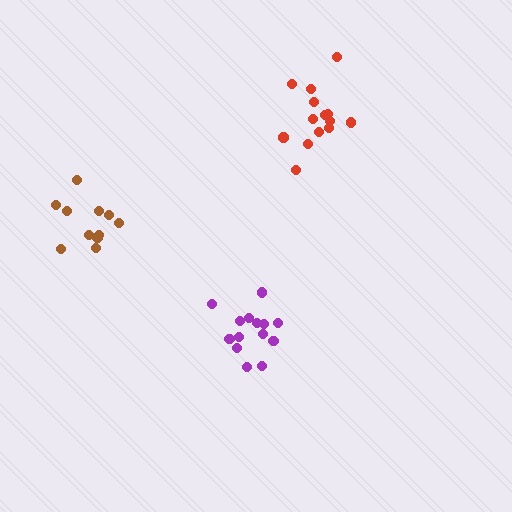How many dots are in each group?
Group 1: 11 dots, Group 2: 14 dots, Group 3: 14 dots (39 total).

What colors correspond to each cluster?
The clusters are colored: brown, purple, red.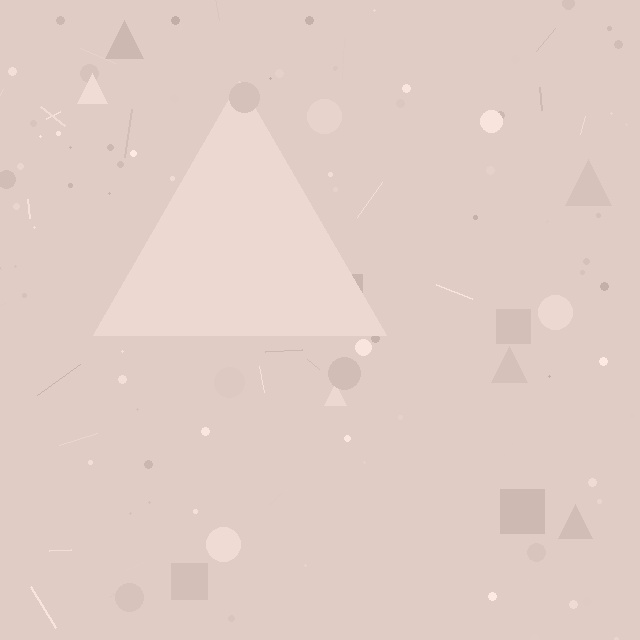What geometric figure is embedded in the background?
A triangle is embedded in the background.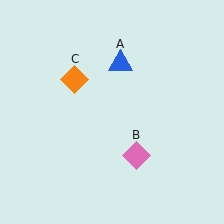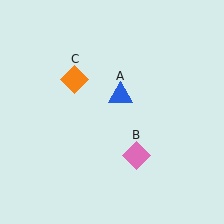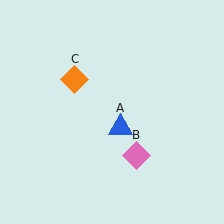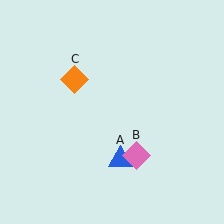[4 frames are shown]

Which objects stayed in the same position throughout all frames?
Pink diamond (object B) and orange diamond (object C) remained stationary.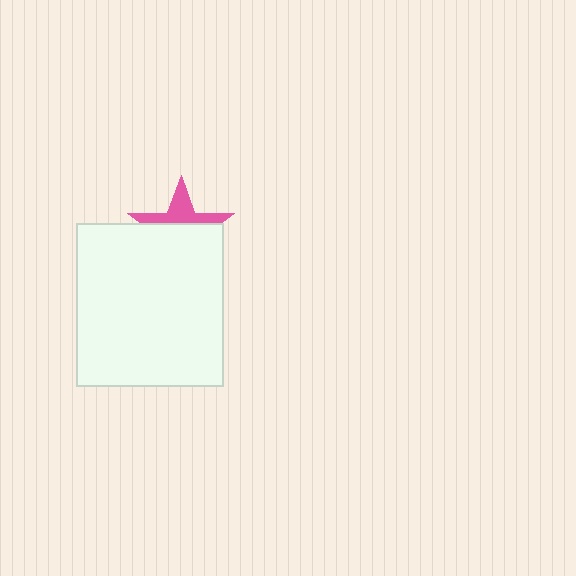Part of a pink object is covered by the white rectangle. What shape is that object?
It is a star.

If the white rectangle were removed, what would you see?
You would see the complete pink star.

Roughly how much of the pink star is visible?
A small part of it is visible (roughly 40%).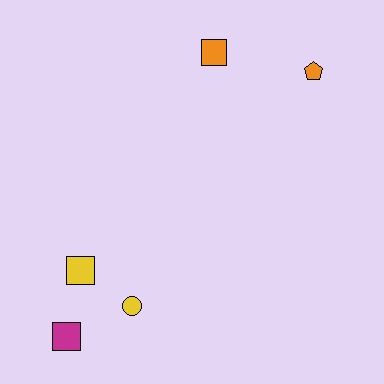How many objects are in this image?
There are 5 objects.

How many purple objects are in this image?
There are no purple objects.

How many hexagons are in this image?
There are no hexagons.